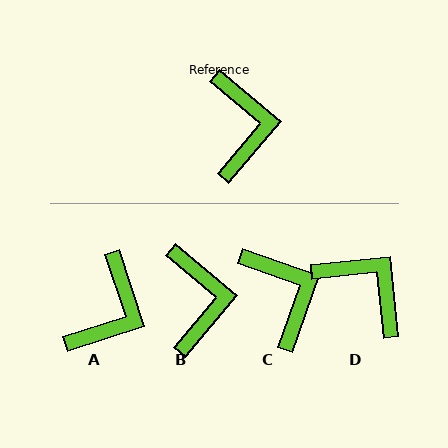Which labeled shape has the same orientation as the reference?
B.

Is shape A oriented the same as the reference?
No, it is off by about 32 degrees.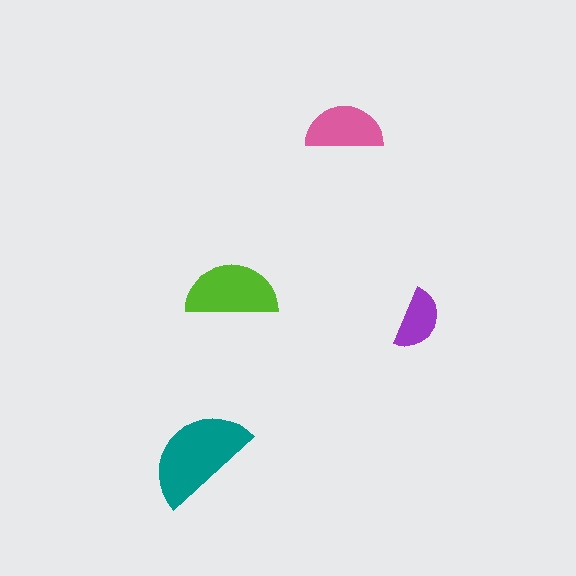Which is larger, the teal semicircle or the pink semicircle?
The teal one.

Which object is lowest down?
The teal semicircle is bottommost.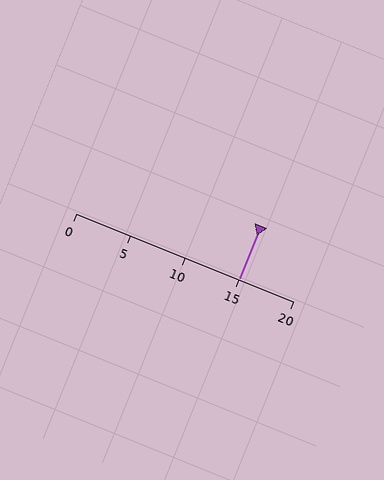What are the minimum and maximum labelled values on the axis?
The axis runs from 0 to 20.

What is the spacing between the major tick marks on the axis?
The major ticks are spaced 5 apart.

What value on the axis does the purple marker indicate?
The marker indicates approximately 15.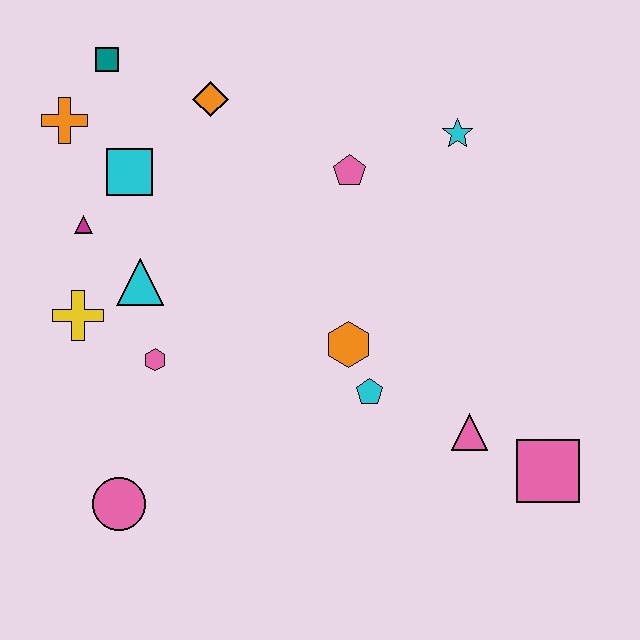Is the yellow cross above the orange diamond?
No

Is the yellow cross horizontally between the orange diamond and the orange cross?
Yes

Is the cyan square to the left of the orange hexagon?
Yes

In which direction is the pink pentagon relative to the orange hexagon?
The pink pentagon is above the orange hexagon.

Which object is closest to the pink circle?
The pink hexagon is closest to the pink circle.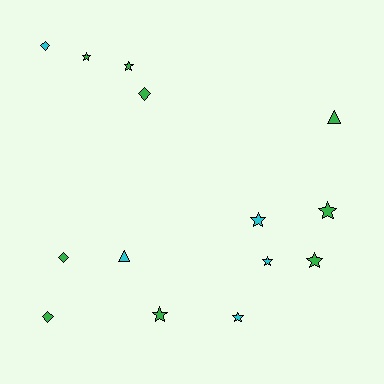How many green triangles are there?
There is 1 green triangle.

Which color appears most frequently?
Green, with 9 objects.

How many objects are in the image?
There are 14 objects.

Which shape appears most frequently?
Star, with 8 objects.